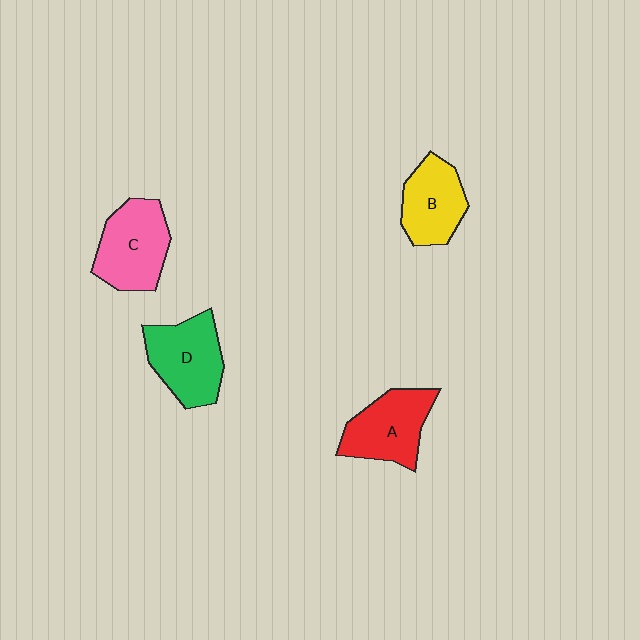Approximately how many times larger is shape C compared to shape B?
Approximately 1.2 times.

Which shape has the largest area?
Shape C (pink).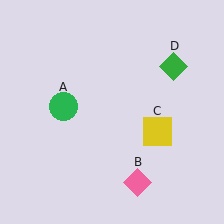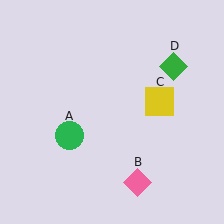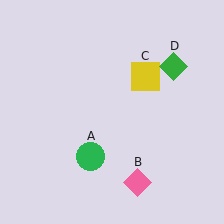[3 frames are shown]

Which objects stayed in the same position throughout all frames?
Pink diamond (object B) and green diamond (object D) remained stationary.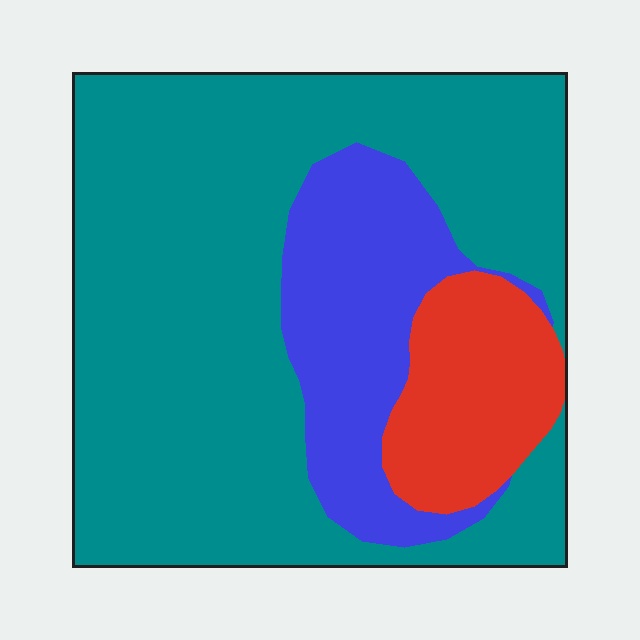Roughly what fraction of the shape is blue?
Blue takes up about one fifth (1/5) of the shape.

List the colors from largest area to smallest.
From largest to smallest: teal, blue, red.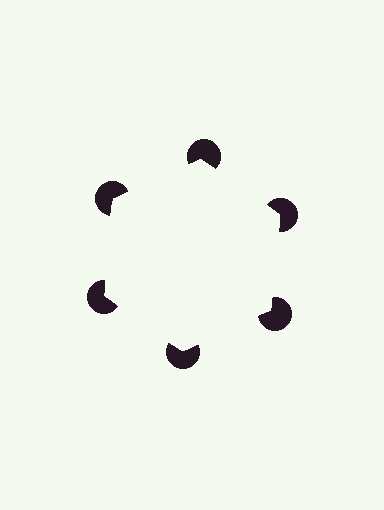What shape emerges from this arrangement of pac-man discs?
An illusory hexagon — its edges are inferred from the aligned wedge cuts in the pac-man discs, not physically drawn.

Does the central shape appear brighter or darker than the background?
It typically appears slightly brighter than the background, even though no actual brightness change is drawn.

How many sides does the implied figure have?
6 sides.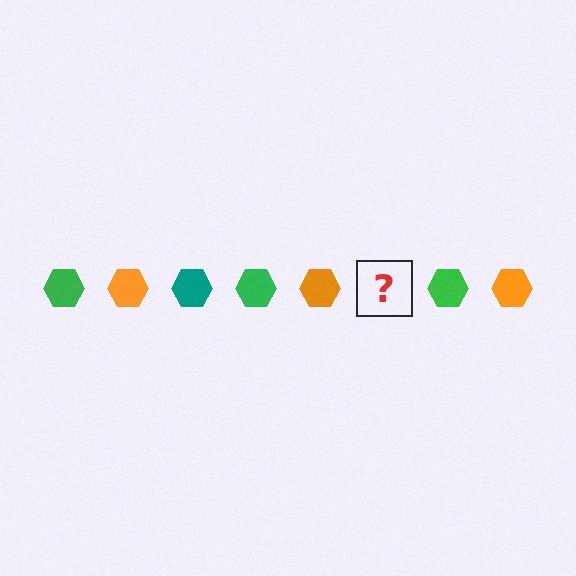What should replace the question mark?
The question mark should be replaced with a teal hexagon.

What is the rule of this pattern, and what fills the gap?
The rule is that the pattern cycles through green, orange, teal hexagons. The gap should be filled with a teal hexagon.